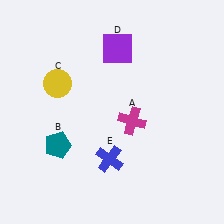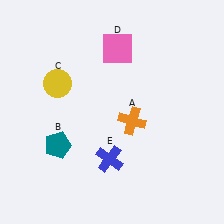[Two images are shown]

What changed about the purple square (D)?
In Image 1, D is purple. In Image 2, it changed to pink.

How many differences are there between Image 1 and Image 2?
There are 2 differences between the two images.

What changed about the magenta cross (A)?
In Image 1, A is magenta. In Image 2, it changed to orange.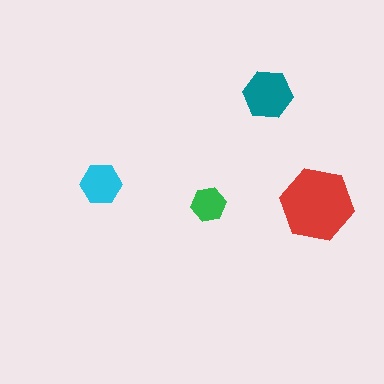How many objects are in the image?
There are 4 objects in the image.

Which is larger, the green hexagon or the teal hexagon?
The teal one.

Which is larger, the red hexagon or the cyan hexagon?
The red one.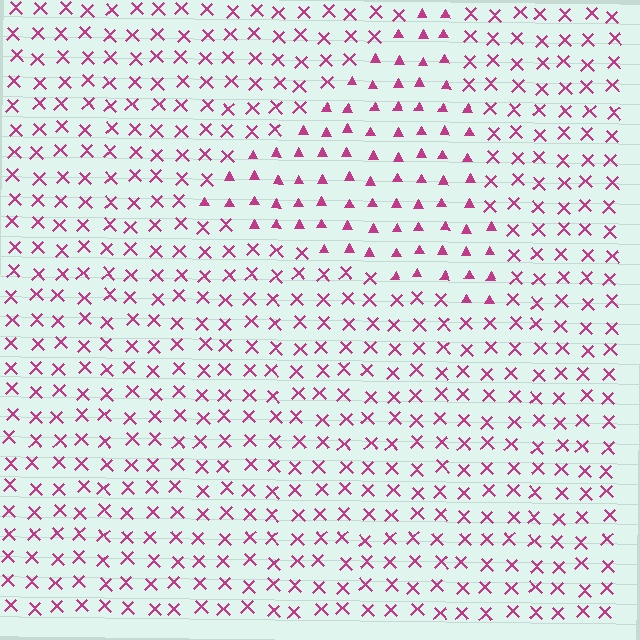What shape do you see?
I see a triangle.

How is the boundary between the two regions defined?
The boundary is defined by a change in element shape: triangles inside vs. X marks outside. All elements share the same color and spacing.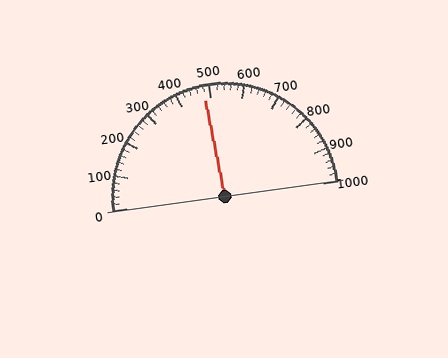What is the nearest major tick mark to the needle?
The nearest major tick mark is 500.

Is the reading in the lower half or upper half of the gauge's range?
The reading is in the lower half of the range (0 to 1000).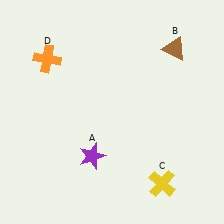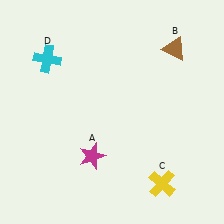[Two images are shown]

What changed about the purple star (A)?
In Image 1, A is purple. In Image 2, it changed to magenta.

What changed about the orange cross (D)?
In Image 1, D is orange. In Image 2, it changed to cyan.